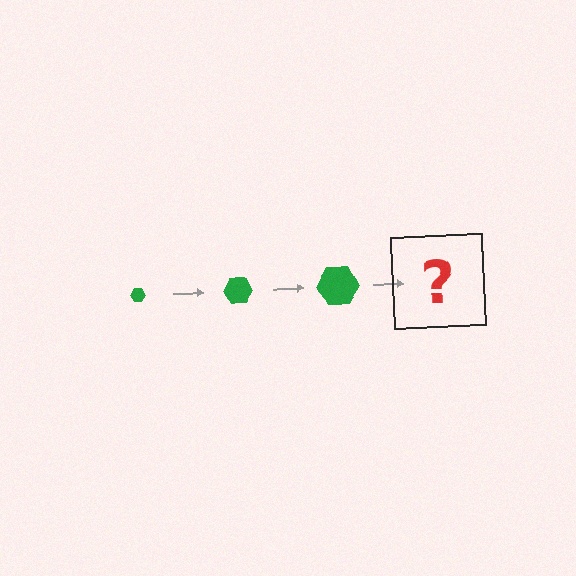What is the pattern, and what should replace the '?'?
The pattern is that the hexagon gets progressively larger each step. The '?' should be a green hexagon, larger than the previous one.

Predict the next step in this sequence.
The next step is a green hexagon, larger than the previous one.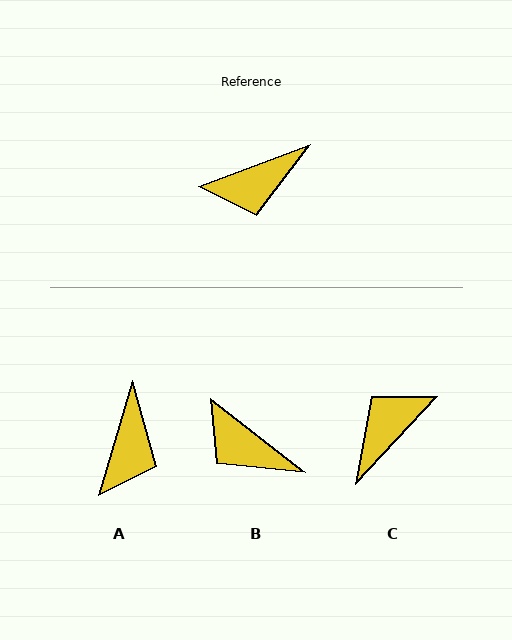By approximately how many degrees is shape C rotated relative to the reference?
Approximately 154 degrees clockwise.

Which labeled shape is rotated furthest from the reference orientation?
C, about 154 degrees away.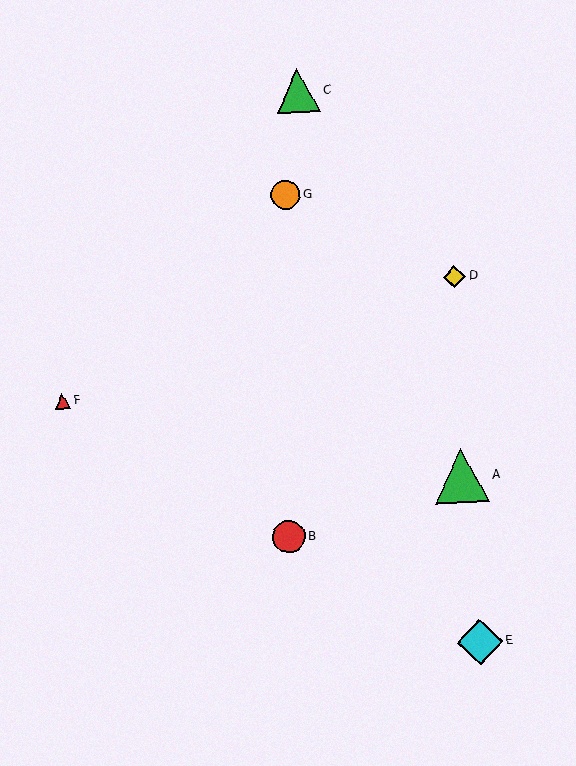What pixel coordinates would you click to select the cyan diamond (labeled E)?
Click at (480, 642) to select the cyan diamond E.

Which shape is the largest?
The green triangle (labeled A) is the largest.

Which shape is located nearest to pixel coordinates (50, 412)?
The red triangle (labeled F) at (63, 401) is nearest to that location.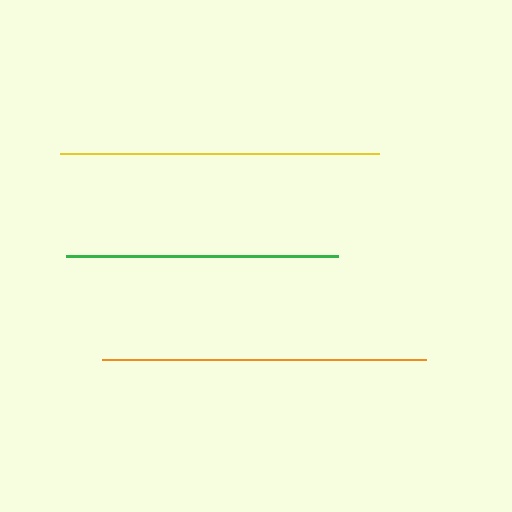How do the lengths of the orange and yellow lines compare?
The orange and yellow lines are approximately the same length.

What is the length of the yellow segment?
The yellow segment is approximately 319 pixels long.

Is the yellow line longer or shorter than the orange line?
The orange line is longer than the yellow line.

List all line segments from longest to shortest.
From longest to shortest: orange, yellow, green.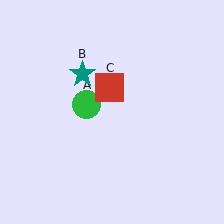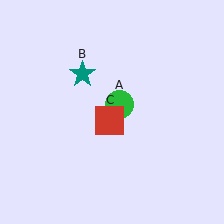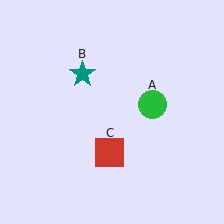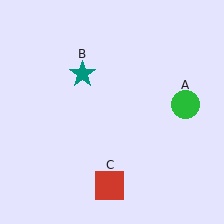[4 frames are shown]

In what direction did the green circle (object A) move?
The green circle (object A) moved right.